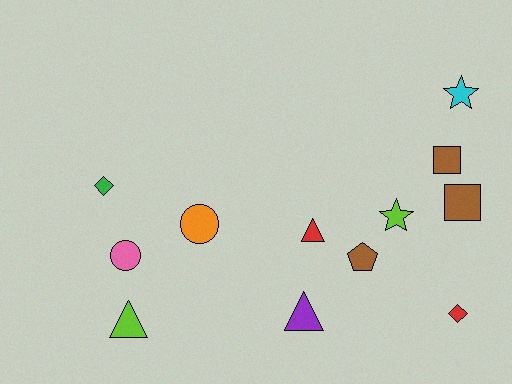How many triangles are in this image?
There are 3 triangles.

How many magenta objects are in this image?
There are no magenta objects.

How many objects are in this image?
There are 12 objects.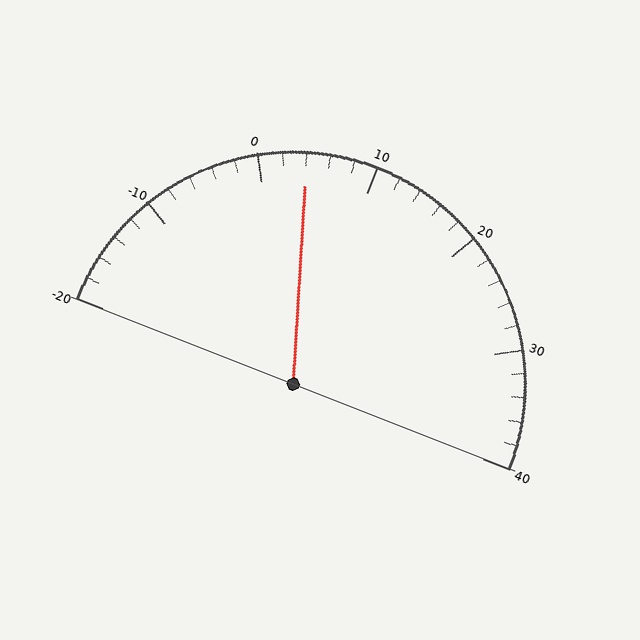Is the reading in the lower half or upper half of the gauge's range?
The reading is in the lower half of the range (-20 to 40).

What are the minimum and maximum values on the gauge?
The gauge ranges from -20 to 40.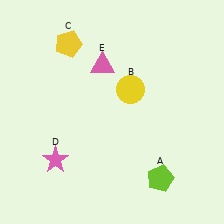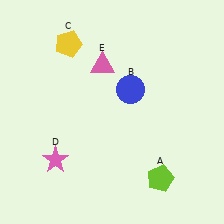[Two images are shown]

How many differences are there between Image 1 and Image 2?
There is 1 difference between the two images.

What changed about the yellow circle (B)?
In Image 1, B is yellow. In Image 2, it changed to blue.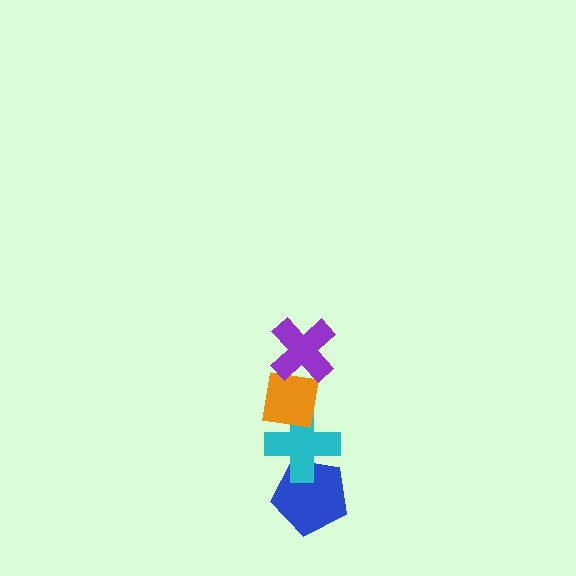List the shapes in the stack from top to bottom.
From top to bottom: the purple cross, the orange square, the cyan cross, the blue pentagon.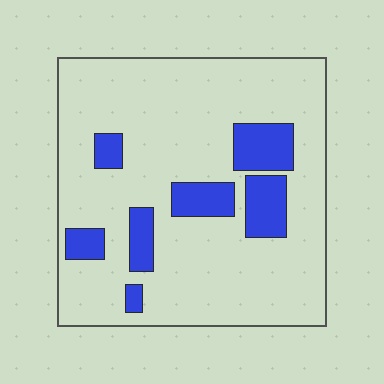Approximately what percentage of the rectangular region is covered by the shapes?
Approximately 15%.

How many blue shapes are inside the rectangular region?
7.